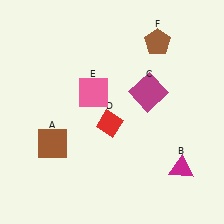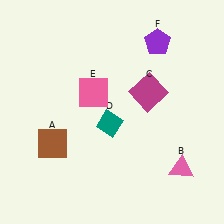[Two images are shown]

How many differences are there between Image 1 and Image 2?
There are 3 differences between the two images.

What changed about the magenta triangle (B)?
In Image 1, B is magenta. In Image 2, it changed to pink.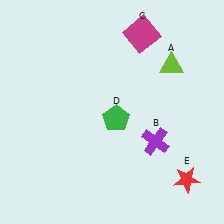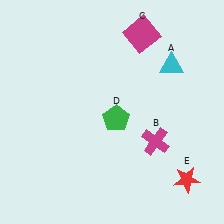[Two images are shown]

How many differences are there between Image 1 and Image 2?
There are 2 differences between the two images.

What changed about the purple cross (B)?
In Image 1, B is purple. In Image 2, it changed to magenta.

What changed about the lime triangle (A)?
In Image 1, A is lime. In Image 2, it changed to cyan.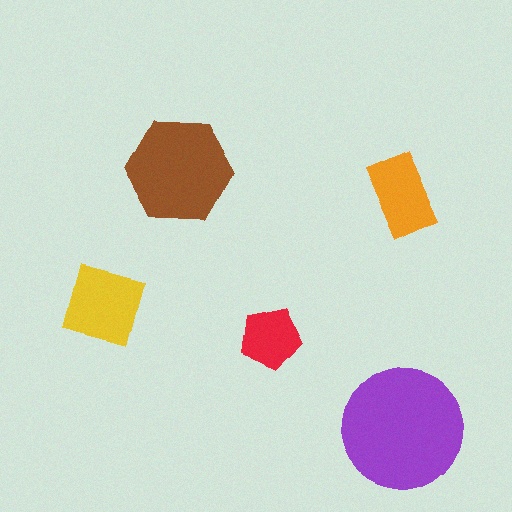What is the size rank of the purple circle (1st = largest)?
1st.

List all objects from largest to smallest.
The purple circle, the brown hexagon, the yellow square, the orange rectangle, the red pentagon.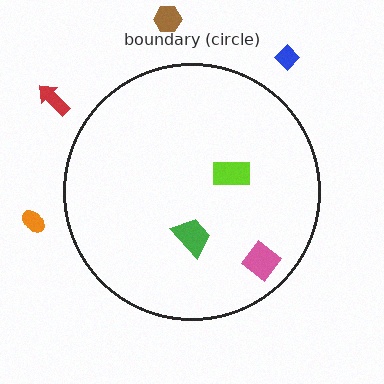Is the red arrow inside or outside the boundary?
Outside.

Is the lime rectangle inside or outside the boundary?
Inside.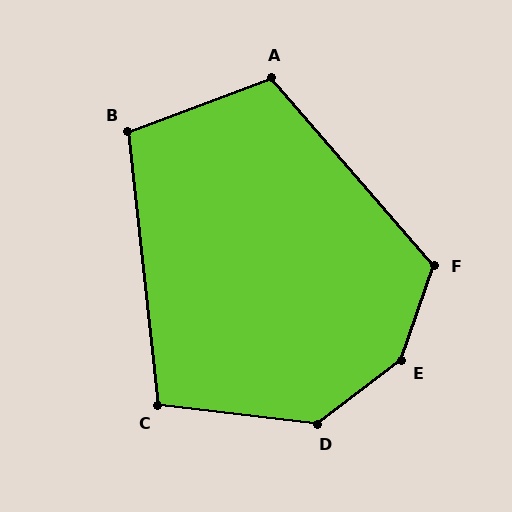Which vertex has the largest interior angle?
E, at approximately 147 degrees.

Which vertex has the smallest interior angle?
C, at approximately 103 degrees.